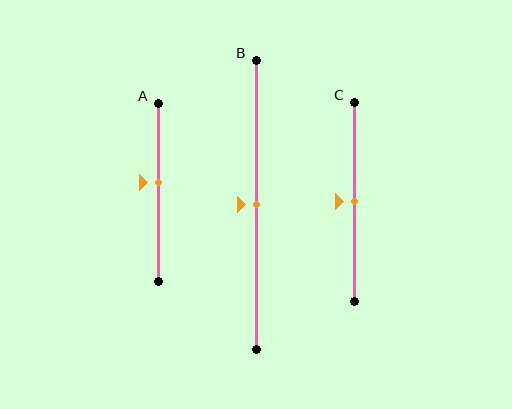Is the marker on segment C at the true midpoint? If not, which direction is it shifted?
Yes, the marker on segment C is at the true midpoint.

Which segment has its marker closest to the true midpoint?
Segment B has its marker closest to the true midpoint.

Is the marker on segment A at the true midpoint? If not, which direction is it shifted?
No, the marker on segment A is shifted upward by about 6% of the segment length.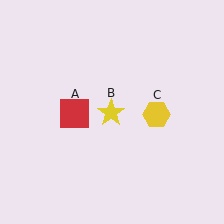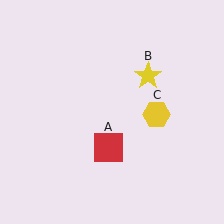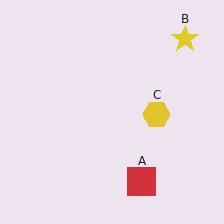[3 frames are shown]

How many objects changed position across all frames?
2 objects changed position: red square (object A), yellow star (object B).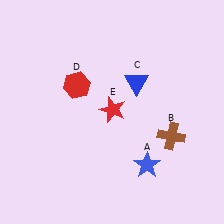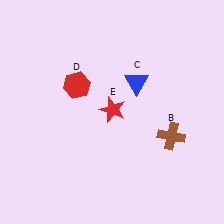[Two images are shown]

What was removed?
The blue star (A) was removed in Image 2.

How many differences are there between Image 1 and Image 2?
There is 1 difference between the two images.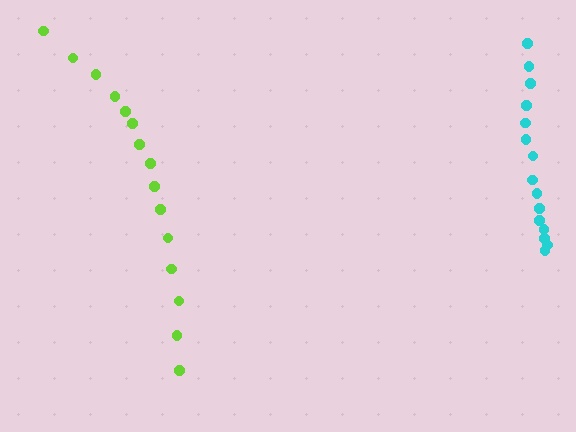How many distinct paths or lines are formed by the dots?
There are 2 distinct paths.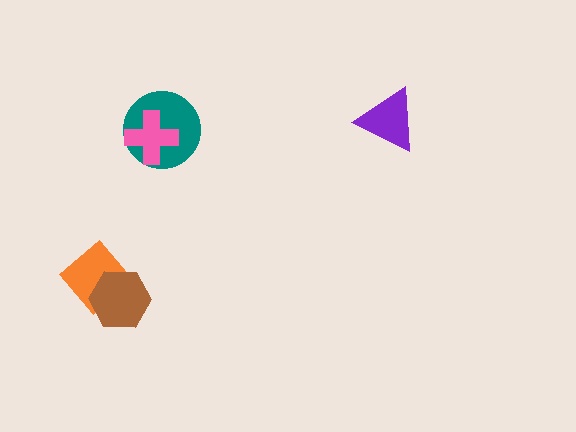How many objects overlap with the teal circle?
1 object overlaps with the teal circle.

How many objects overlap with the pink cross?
1 object overlaps with the pink cross.